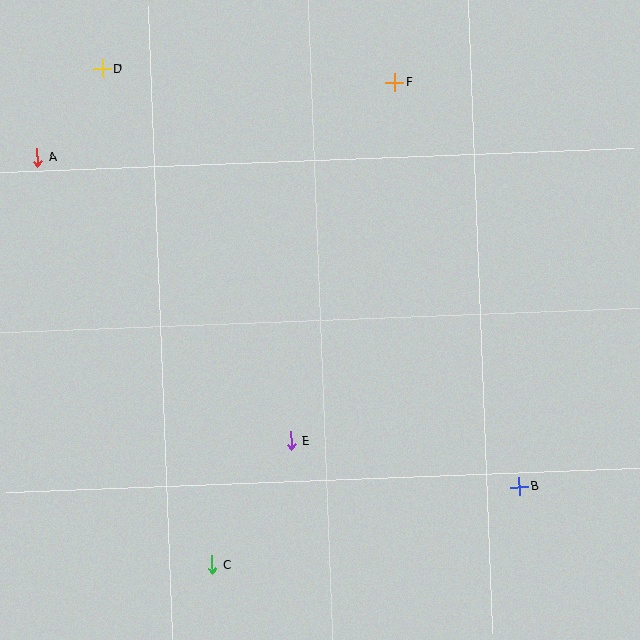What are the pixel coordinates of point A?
Point A is at (37, 157).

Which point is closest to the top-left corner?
Point D is closest to the top-left corner.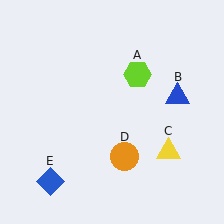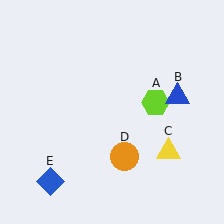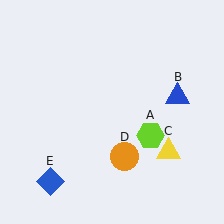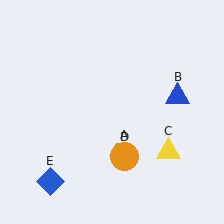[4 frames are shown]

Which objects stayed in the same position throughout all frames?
Blue triangle (object B) and yellow triangle (object C) and orange circle (object D) and blue diamond (object E) remained stationary.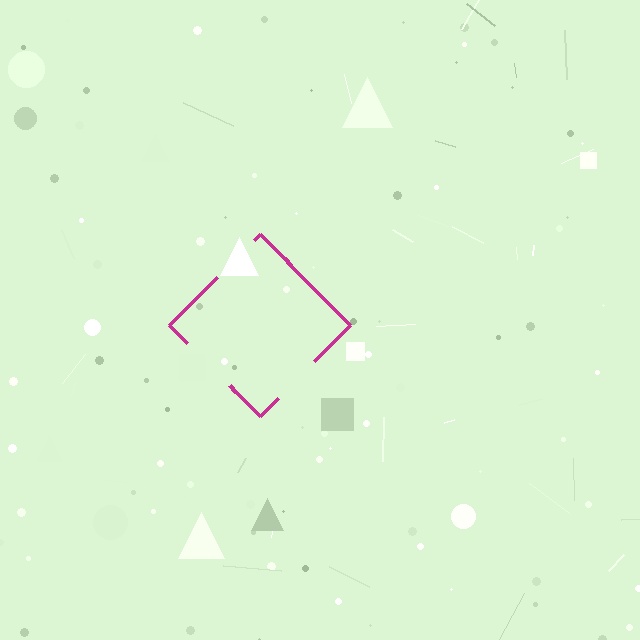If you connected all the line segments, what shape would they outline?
They would outline a diamond.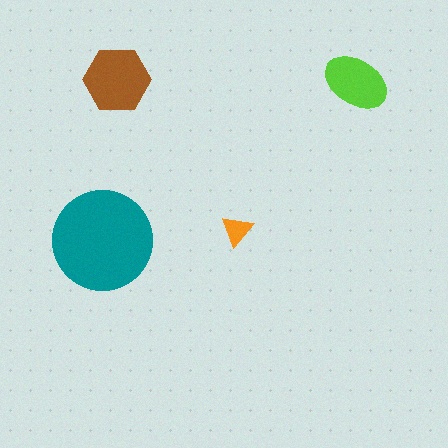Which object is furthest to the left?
The teal circle is leftmost.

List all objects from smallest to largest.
The orange triangle, the lime ellipse, the brown hexagon, the teal circle.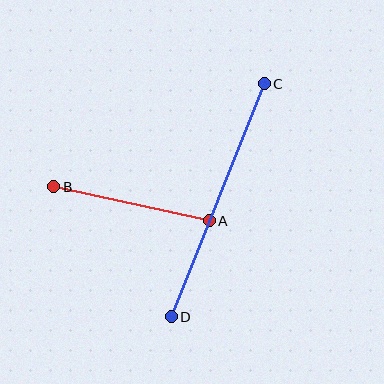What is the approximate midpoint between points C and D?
The midpoint is at approximately (218, 200) pixels.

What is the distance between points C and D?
The distance is approximately 251 pixels.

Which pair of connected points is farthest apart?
Points C and D are farthest apart.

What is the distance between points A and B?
The distance is approximately 159 pixels.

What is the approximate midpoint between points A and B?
The midpoint is at approximately (131, 204) pixels.